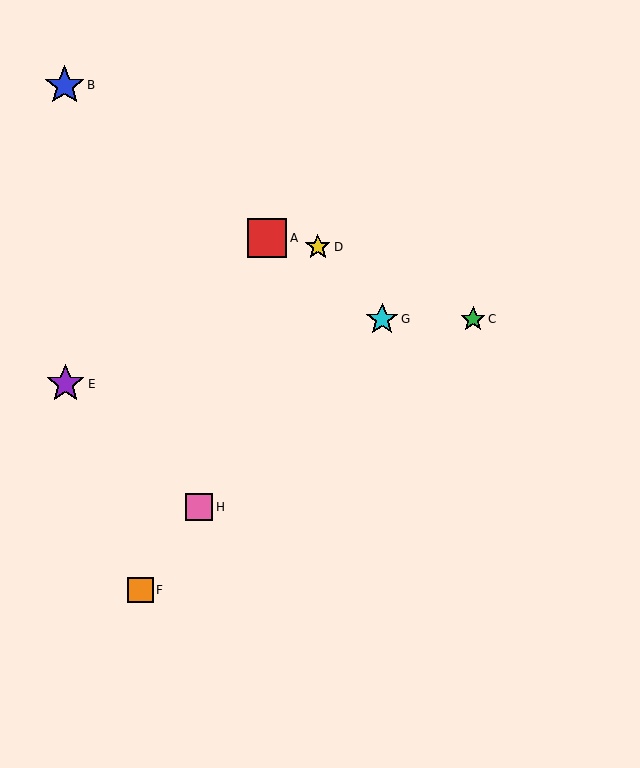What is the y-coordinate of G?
Object G is at y≈319.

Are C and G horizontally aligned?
Yes, both are at y≈319.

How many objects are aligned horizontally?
2 objects (C, G) are aligned horizontally.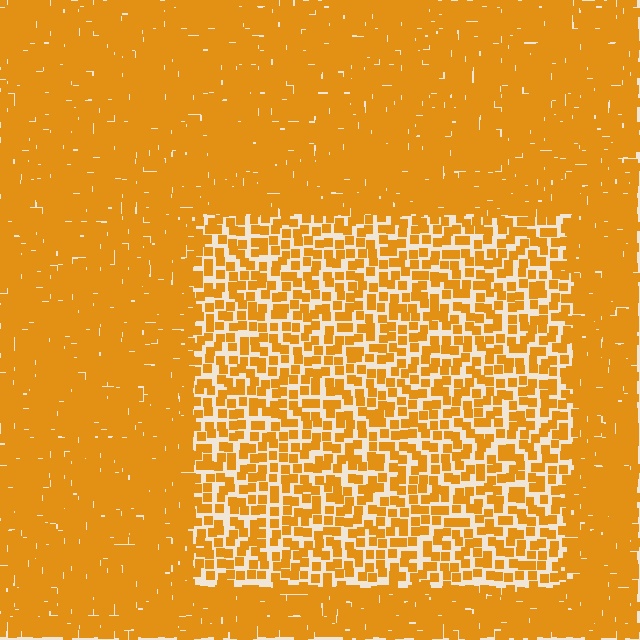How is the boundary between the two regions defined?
The boundary is defined by a change in element density (approximately 2.3x ratio). All elements are the same color, size, and shape.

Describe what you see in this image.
The image contains small orange elements arranged at two different densities. A rectangle-shaped region is visible where the elements are less densely packed than the surrounding area.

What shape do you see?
I see a rectangle.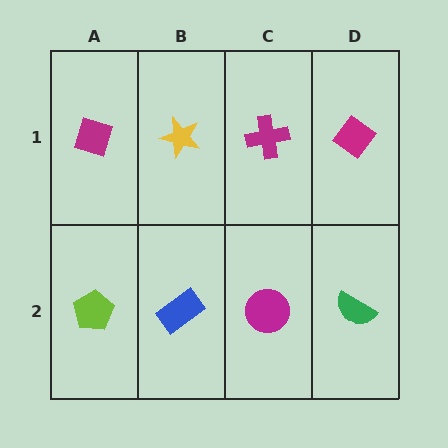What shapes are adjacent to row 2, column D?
A magenta diamond (row 1, column D), a magenta circle (row 2, column C).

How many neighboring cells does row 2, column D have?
2.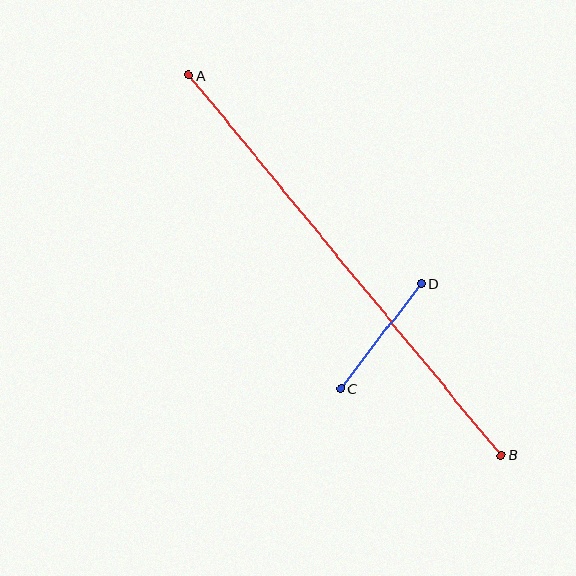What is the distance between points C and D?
The distance is approximately 132 pixels.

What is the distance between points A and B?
The distance is approximately 492 pixels.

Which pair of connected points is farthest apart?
Points A and B are farthest apart.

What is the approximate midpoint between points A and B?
The midpoint is at approximately (345, 265) pixels.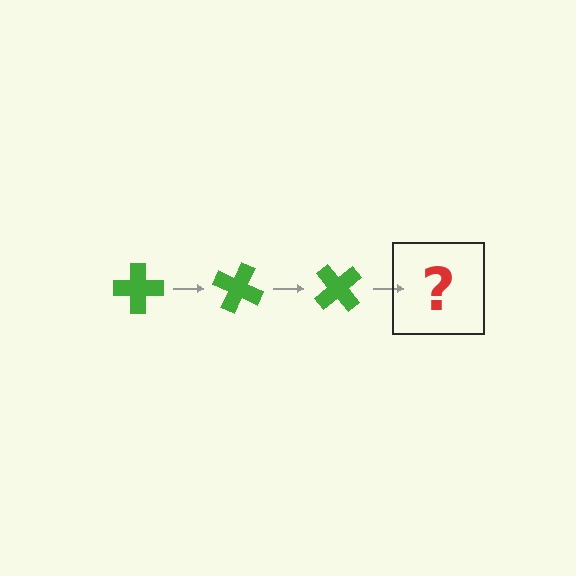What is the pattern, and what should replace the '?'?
The pattern is that the cross rotates 25 degrees each step. The '?' should be a green cross rotated 75 degrees.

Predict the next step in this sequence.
The next step is a green cross rotated 75 degrees.